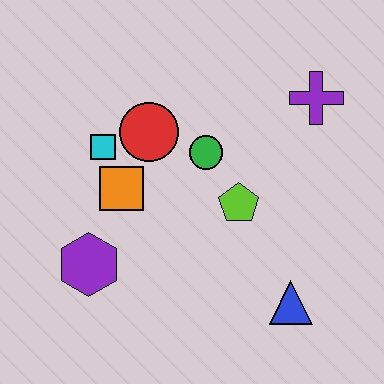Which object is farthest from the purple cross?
The purple hexagon is farthest from the purple cross.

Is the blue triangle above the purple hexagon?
No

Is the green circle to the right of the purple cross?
No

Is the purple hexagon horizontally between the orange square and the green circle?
No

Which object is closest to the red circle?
The cyan square is closest to the red circle.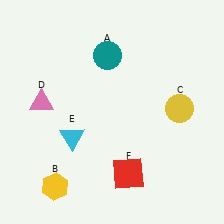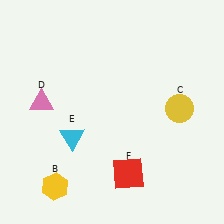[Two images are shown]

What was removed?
The teal circle (A) was removed in Image 2.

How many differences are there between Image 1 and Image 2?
There is 1 difference between the two images.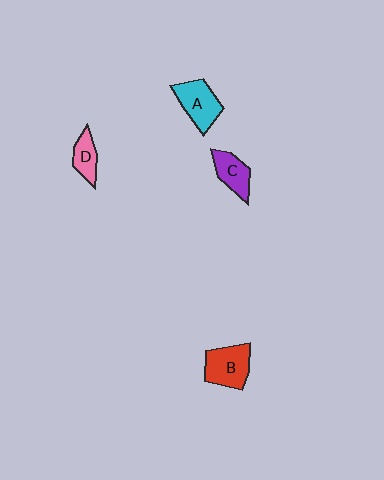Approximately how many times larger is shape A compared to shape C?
Approximately 1.4 times.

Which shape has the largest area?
Shape B (red).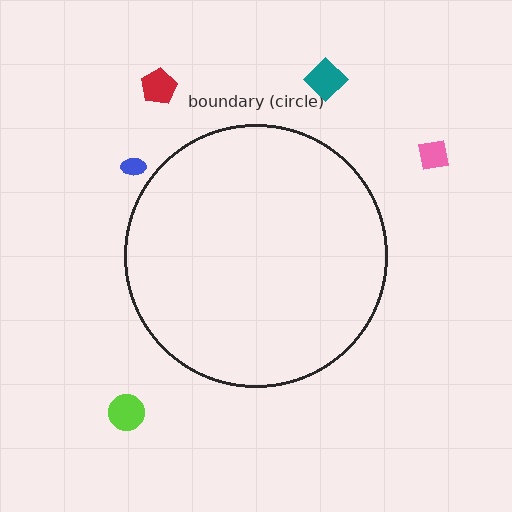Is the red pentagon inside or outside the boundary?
Outside.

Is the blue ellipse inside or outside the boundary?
Outside.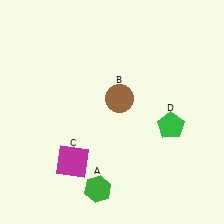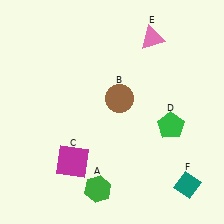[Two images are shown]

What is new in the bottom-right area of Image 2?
A teal diamond (F) was added in the bottom-right area of Image 2.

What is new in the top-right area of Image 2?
A pink triangle (E) was added in the top-right area of Image 2.